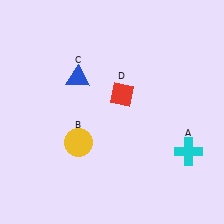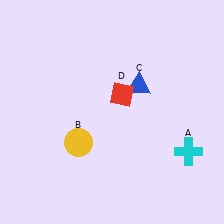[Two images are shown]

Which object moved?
The blue triangle (C) moved right.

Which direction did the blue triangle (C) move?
The blue triangle (C) moved right.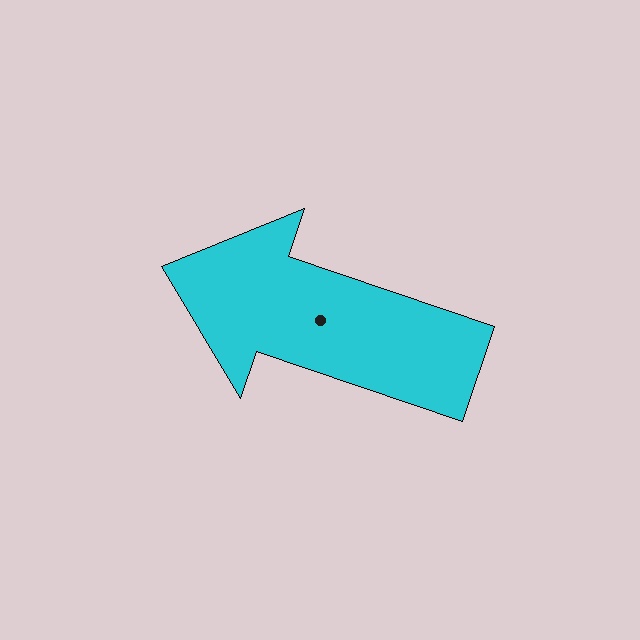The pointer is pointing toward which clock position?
Roughly 10 o'clock.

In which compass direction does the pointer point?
West.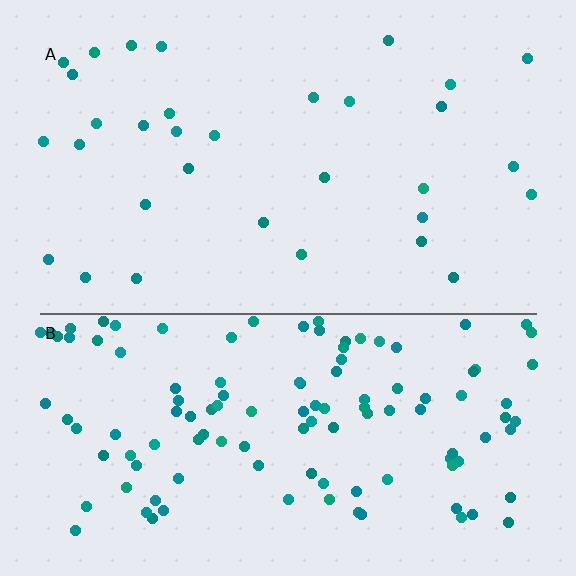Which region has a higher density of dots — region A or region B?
B (the bottom).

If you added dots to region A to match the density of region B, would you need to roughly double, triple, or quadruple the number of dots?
Approximately quadruple.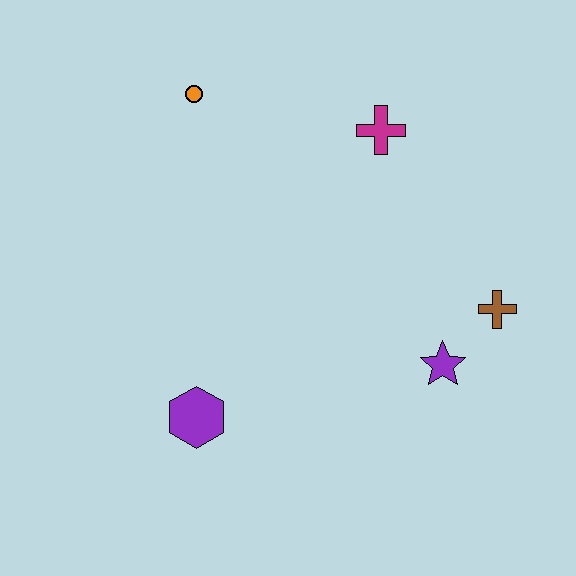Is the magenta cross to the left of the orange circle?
No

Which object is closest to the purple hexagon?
The purple star is closest to the purple hexagon.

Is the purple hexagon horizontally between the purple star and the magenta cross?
No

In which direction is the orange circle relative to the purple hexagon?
The orange circle is above the purple hexagon.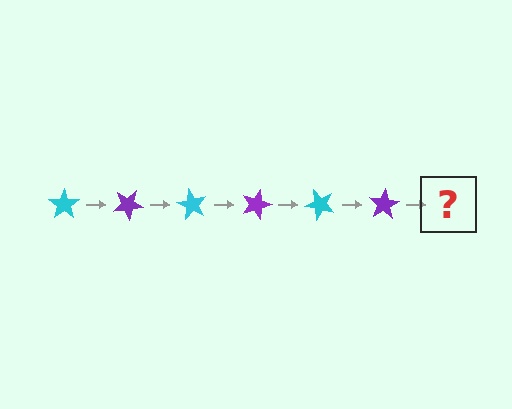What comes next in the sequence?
The next element should be a cyan star, rotated 180 degrees from the start.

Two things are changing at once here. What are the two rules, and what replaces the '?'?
The two rules are that it rotates 30 degrees each step and the color cycles through cyan and purple. The '?' should be a cyan star, rotated 180 degrees from the start.